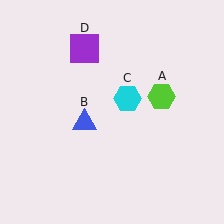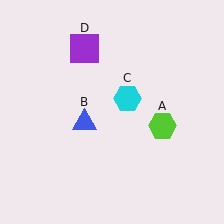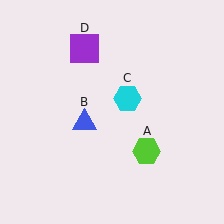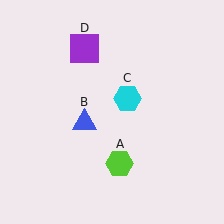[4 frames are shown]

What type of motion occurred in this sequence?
The lime hexagon (object A) rotated clockwise around the center of the scene.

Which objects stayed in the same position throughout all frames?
Blue triangle (object B) and cyan hexagon (object C) and purple square (object D) remained stationary.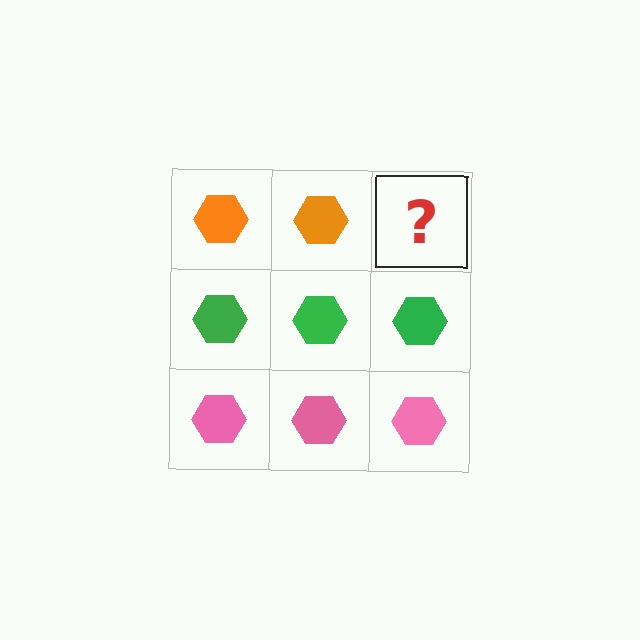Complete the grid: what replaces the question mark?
The question mark should be replaced with an orange hexagon.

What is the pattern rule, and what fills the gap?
The rule is that each row has a consistent color. The gap should be filled with an orange hexagon.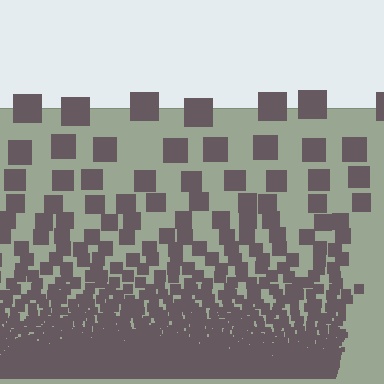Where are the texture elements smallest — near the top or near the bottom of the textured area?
Near the bottom.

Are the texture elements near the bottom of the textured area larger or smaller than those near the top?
Smaller. The gradient is inverted — elements near the bottom are smaller and denser.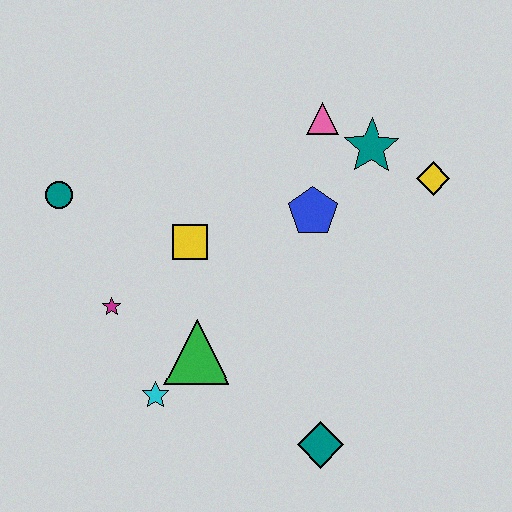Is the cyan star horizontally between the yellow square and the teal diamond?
No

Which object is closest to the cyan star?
The green triangle is closest to the cyan star.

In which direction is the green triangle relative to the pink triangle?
The green triangle is below the pink triangle.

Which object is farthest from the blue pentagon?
The teal circle is farthest from the blue pentagon.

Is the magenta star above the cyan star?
Yes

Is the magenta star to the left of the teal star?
Yes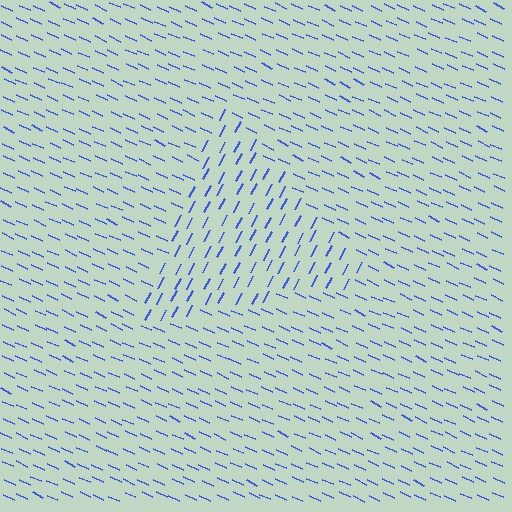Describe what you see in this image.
The image is filled with small blue line segments. A triangle region in the image has lines oriented differently from the surrounding lines, creating a visible texture boundary.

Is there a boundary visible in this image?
Yes, there is a texture boundary formed by a change in line orientation.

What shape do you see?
I see a triangle.